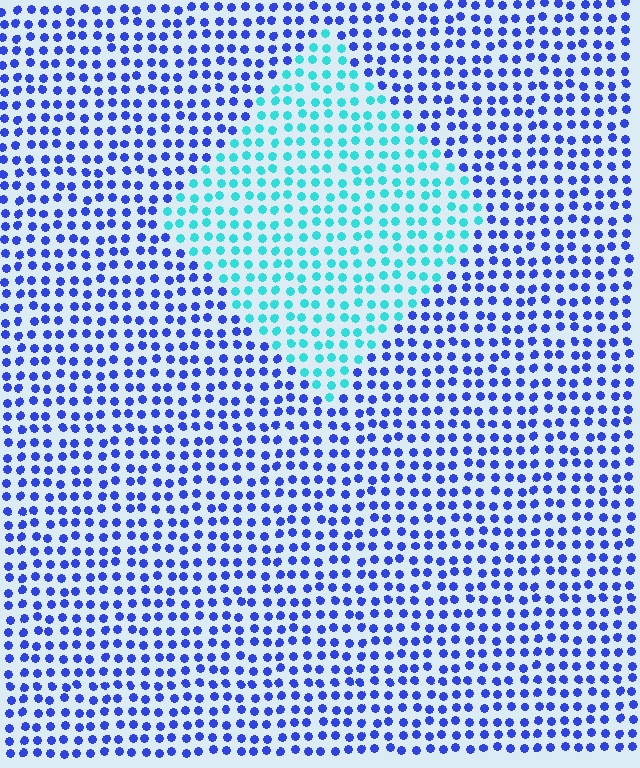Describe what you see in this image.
The image is filled with small blue elements in a uniform arrangement. A diamond-shaped region is visible where the elements are tinted to a slightly different hue, forming a subtle color boundary.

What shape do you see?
I see a diamond.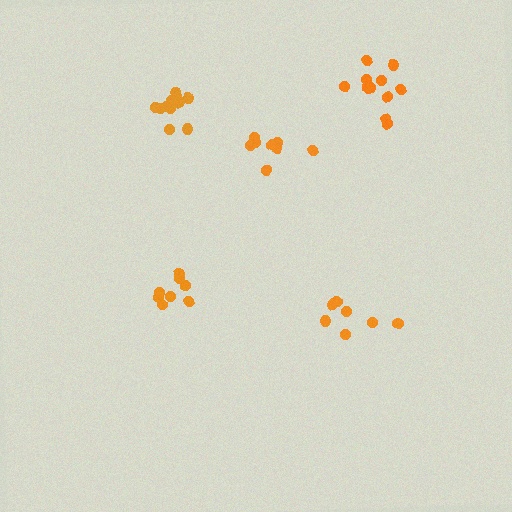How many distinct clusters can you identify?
There are 5 distinct clusters.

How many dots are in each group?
Group 1: 10 dots, Group 2: 7 dots, Group 3: 12 dots, Group 4: 12 dots, Group 5: 8 dots (49 total).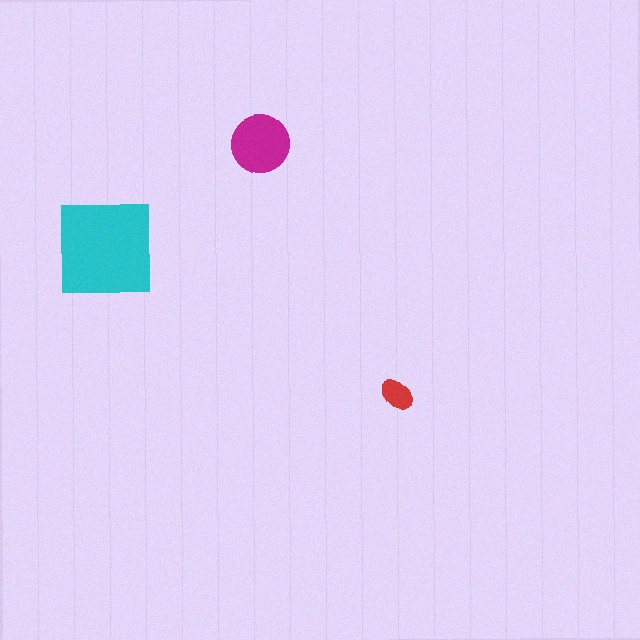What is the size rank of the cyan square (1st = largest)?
1st.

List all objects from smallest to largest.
The red ellipse, the magenta circle, the cyan square.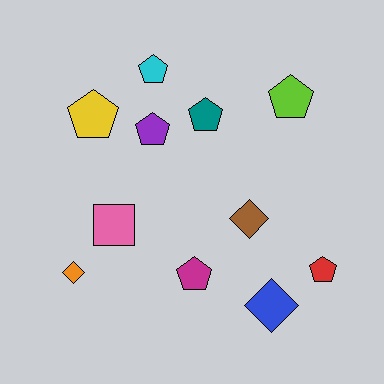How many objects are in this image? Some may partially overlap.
There are 11 objects.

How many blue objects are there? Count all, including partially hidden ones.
There is 1 blue object.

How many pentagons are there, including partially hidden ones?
There are 7 pentagons.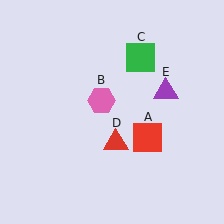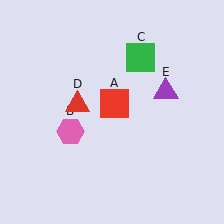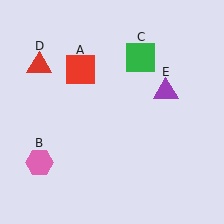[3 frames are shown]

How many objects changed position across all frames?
3 objects changed position: red square (object A), pink hexagon (object B), red triangle (object D).